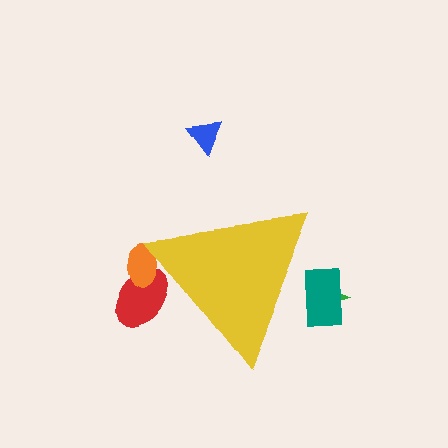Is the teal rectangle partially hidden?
Yes, the teal rectangle is partially hidden behind the yellow triangle.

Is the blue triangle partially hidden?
No, the blue triangle is fully visible.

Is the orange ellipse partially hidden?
Yes, the orange ellipse is partially hidden behind the yellow triangle.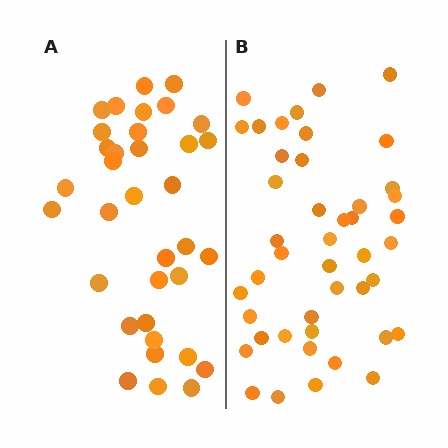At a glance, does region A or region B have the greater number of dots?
Region B (the right region) has more dots.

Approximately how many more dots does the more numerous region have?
Region B has roughly 8 or so more dots than region A.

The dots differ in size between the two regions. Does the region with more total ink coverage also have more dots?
No. Region A has more total ink coverage because its dots are larger, but region B actually contains more individual dots. Total area can be misleading — the number of items is what matters here.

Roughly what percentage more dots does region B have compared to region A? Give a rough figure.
About 25% more.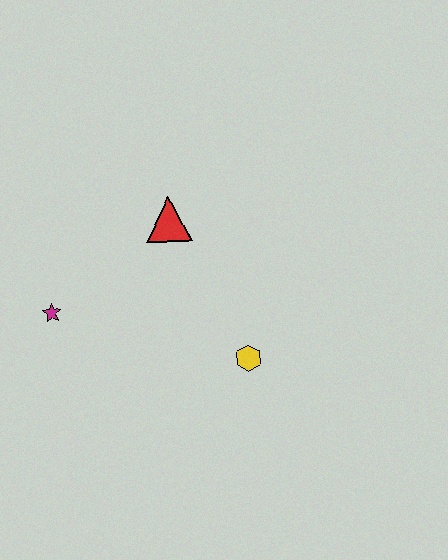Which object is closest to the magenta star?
The red triangle is closest to the magenta star.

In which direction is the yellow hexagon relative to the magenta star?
The yellow hexagon is to the right of the magenta star.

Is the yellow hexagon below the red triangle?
Yes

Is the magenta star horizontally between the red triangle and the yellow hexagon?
No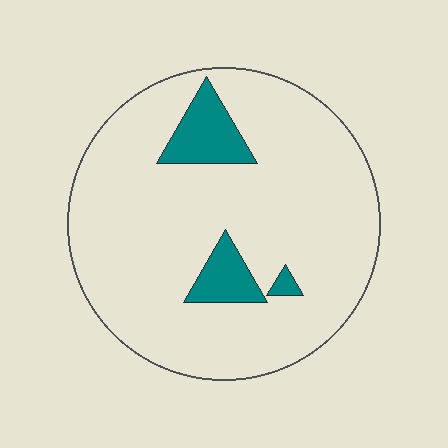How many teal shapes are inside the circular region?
3.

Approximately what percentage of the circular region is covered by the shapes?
Approximately 10%.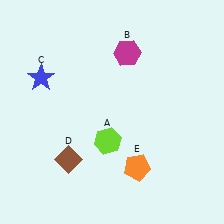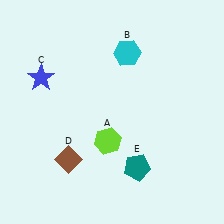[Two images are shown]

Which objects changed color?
B changed from magenta to cyan. E changed from orange to teal.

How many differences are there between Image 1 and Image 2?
There are 2 differences between the two images.